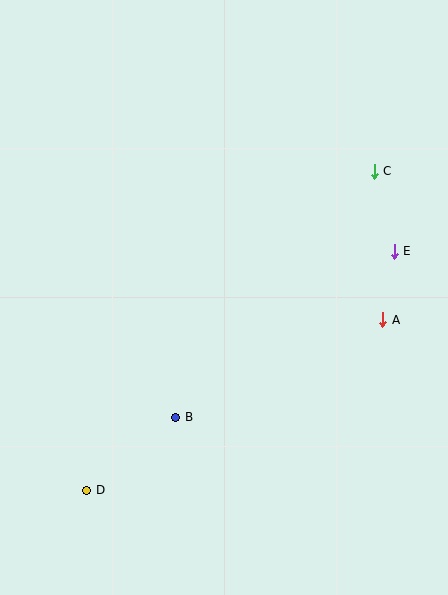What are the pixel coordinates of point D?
Point D is at (87, 490).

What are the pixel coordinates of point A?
Point A is at (382, 320).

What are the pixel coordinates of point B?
Point B is at (176, 417).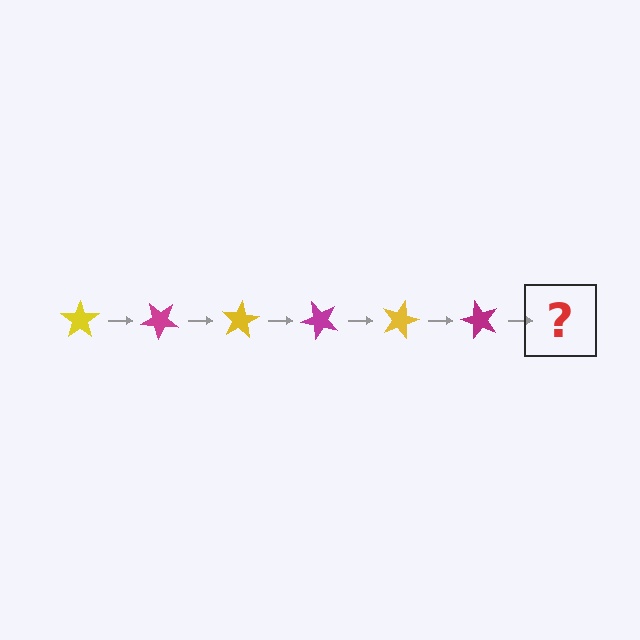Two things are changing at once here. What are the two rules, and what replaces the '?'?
The two rules are that it rotates 40 degrees each step and the color cycles through yellow and magenta. The '?' should be a yellow star, rotated 240 degrees from the start.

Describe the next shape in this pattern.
It should be a yellow star, rotated 240 degrees from the start.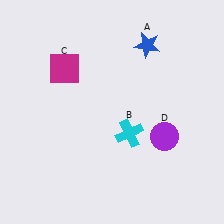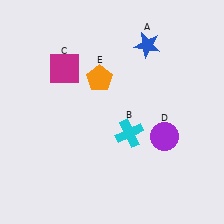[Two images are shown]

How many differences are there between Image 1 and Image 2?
There is 1 difference between the two images.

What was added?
An orange pentagon (E) was added in Image 2.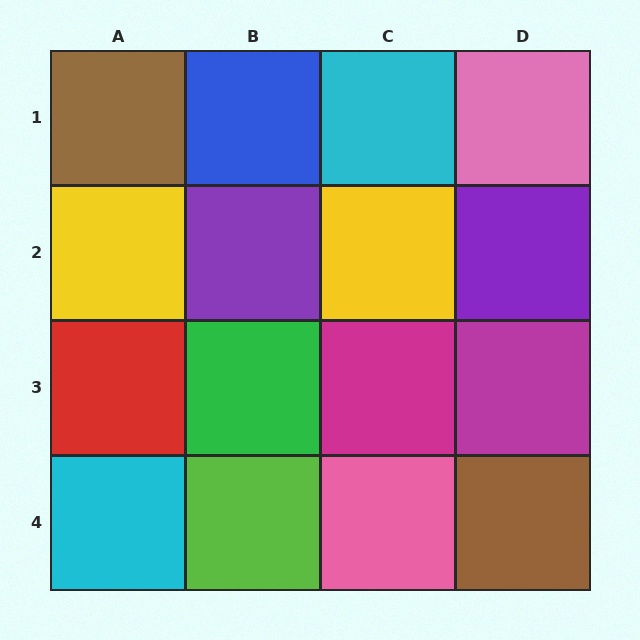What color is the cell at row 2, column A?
Yellow.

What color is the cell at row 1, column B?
Blue.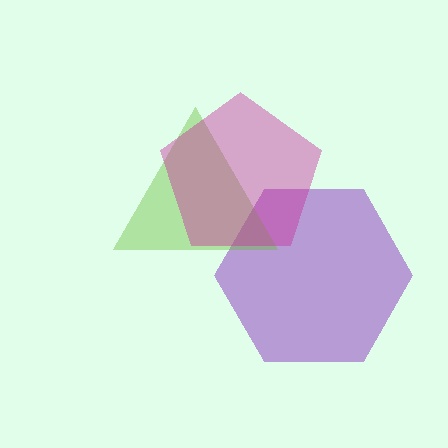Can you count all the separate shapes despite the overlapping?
Yes, there are 3 separate shapes.